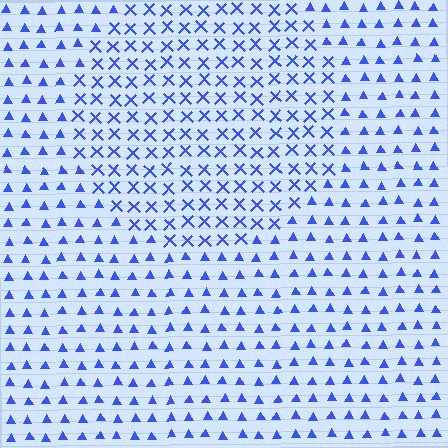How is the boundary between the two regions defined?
The boundary is defined by a change in element shape: X marks inside vs. triangles outside. All elements share the same color and spacing.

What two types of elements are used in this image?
The image uses X marks inside the circle region and triangles outside it.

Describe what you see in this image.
The image is filled with small blue elements arranged in a uniform grid. A circle-shaped region contains X marks, while the surrounding area contains triangles. The boundary is defined purely by the change in element shape.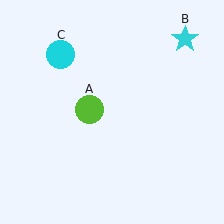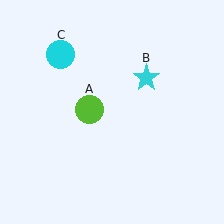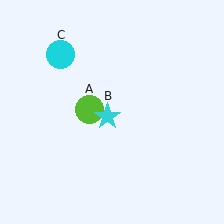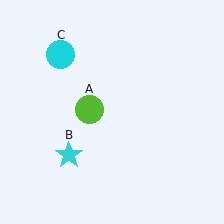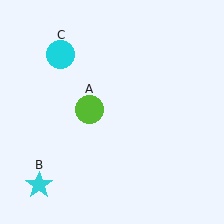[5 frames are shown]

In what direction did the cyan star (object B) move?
The cyan star (object B) moved down and to the left.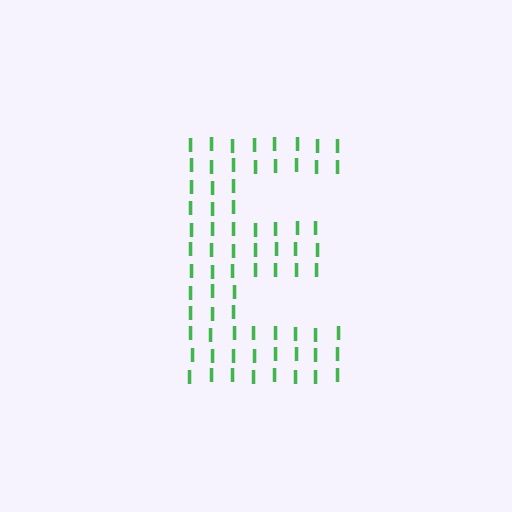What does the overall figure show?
The overall figure shows the letter E.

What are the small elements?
The small elements are letter I's.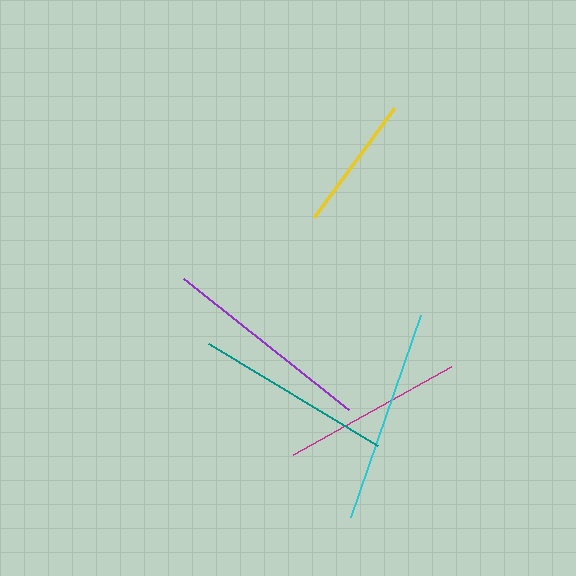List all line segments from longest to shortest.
From longest to shortest: cyan, purple, teal, magenta, yellow.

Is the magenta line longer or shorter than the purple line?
The purple line is longer than the magenta line.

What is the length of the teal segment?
The teal segment is approximately 198 pixels long.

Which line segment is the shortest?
The yellow line is the shortest at approximately 135 pixels.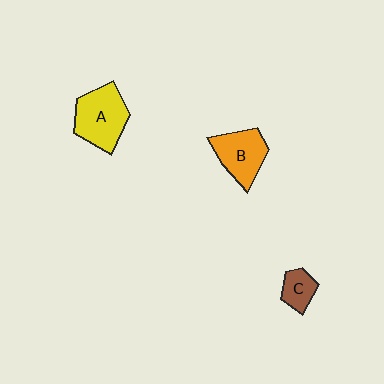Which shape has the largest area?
Shape A (yellow).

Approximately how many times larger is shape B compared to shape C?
Approximately 1.9 times.